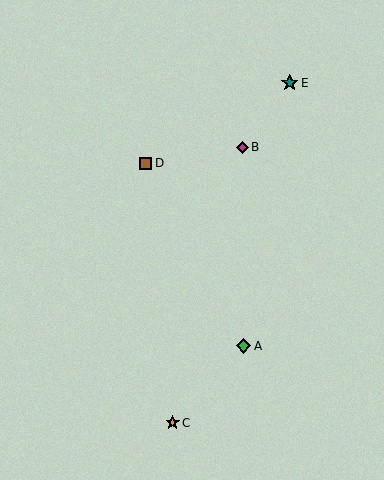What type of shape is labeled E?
Shape E is a teal star.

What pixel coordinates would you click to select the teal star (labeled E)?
Click at (290, 83) to select the teal star E.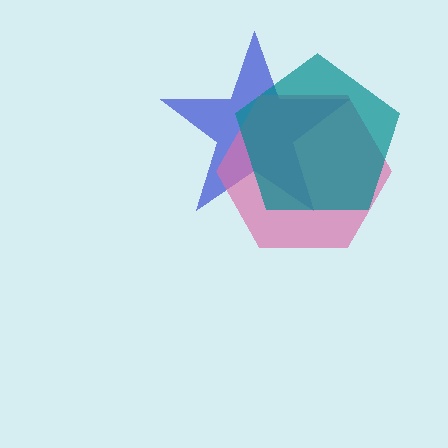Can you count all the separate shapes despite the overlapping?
Yes, there are 3 separate shapes.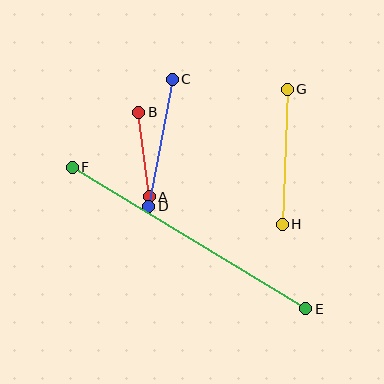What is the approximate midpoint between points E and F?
The midpoint is at approximately (189, 238) pixels.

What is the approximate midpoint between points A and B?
The midpoint is at approximately (144, 154) pixels.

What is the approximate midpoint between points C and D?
The midpoint is at approximately (160, 143) pixels.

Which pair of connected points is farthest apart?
Points E and F are farthest apart.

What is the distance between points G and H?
The distance is approximately 135 pixels.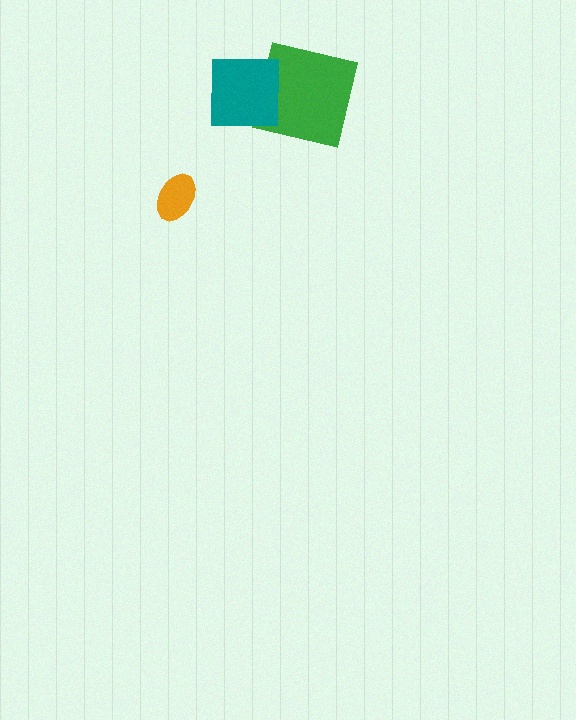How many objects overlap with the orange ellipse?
0 objects overlap with the orange ellipse.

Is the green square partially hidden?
Yes, it is partially covered by another shape.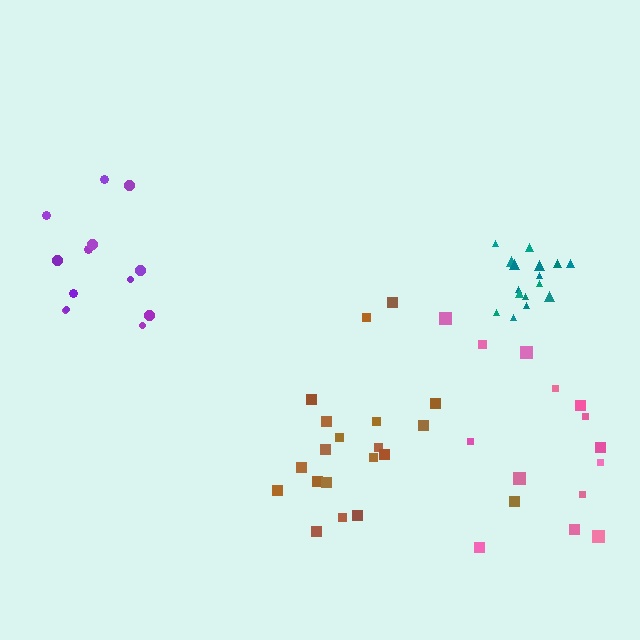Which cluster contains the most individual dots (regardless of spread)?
Brown (20).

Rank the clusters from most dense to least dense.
teal, purple, brown, pink.